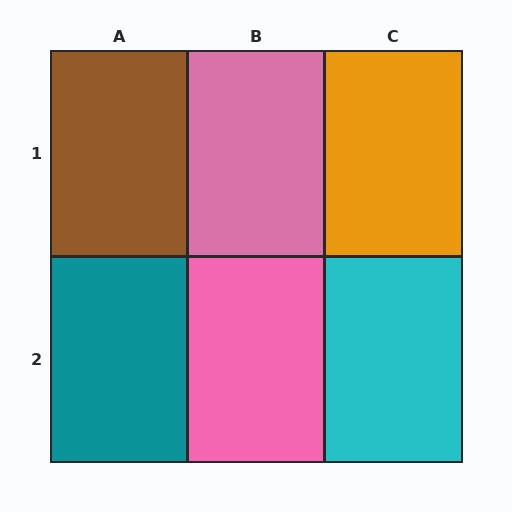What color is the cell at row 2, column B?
Pink.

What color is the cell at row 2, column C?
Cyan.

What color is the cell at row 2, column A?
Teal.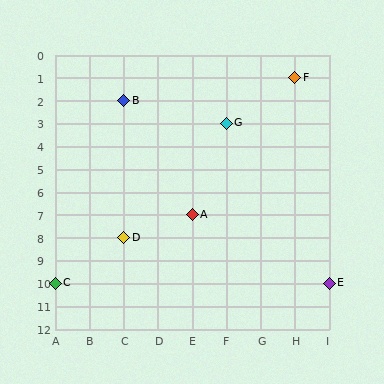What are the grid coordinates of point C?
Point C is at grid coordinates (A, 10).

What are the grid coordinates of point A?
Point A is at grid coordinates (E, 7).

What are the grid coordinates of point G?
Point G is at grid coordinates (F, 3).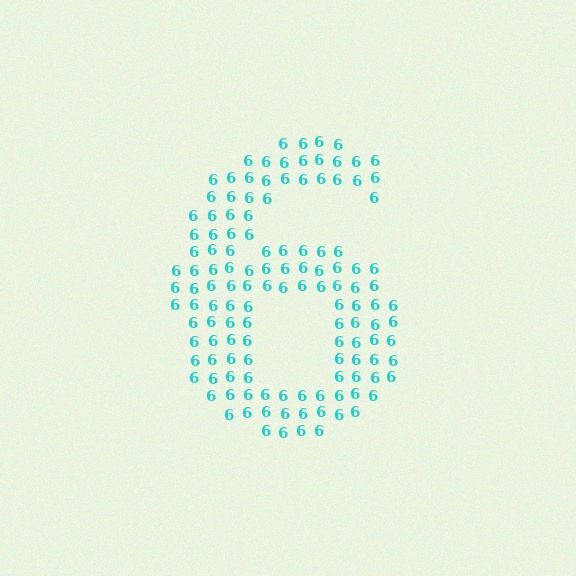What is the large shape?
The large shape is the digit 6.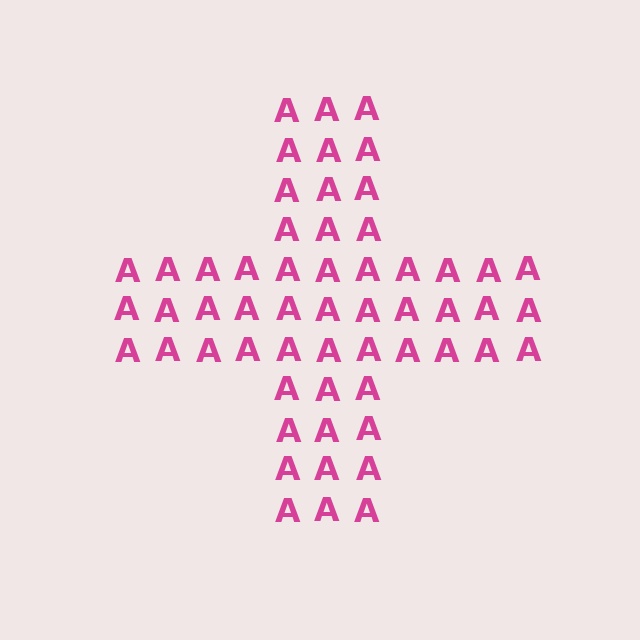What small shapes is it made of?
It is made of small letter A's.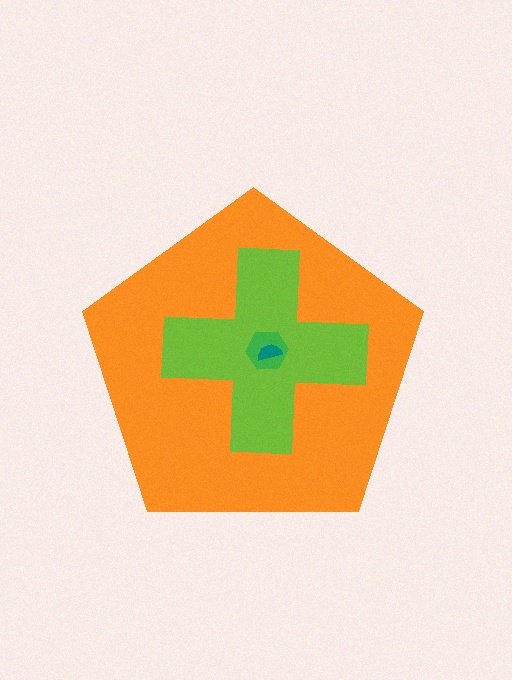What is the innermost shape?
The teal semicircle.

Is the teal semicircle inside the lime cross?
Yes.